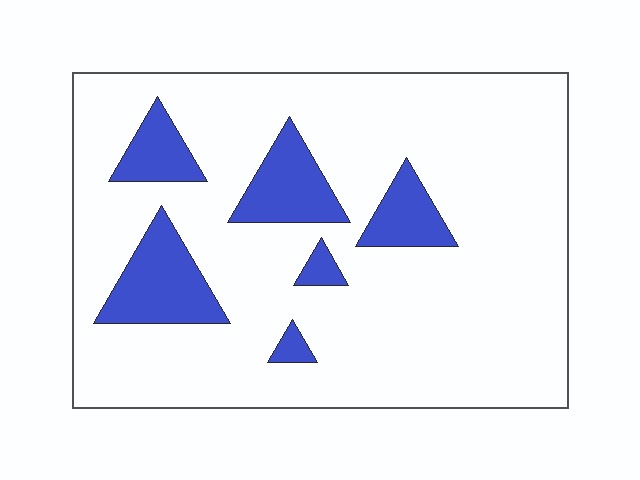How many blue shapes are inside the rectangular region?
6.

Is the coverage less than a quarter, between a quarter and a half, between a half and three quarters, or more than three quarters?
Less than a quarter.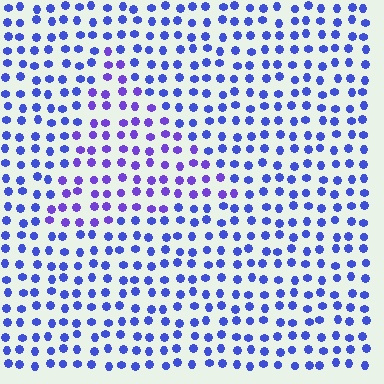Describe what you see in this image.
The image is filled with small blue elements in a uniform arrangement. A triangle-shaped region is visible where the elements are tinted to a slightly different hue, forming a subtle color boundary.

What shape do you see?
I see a triangle.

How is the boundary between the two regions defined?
The boundary is defined purely by a slight shift in hue (about 28 degrees). Spacing, size, and orientation are identical on both sides.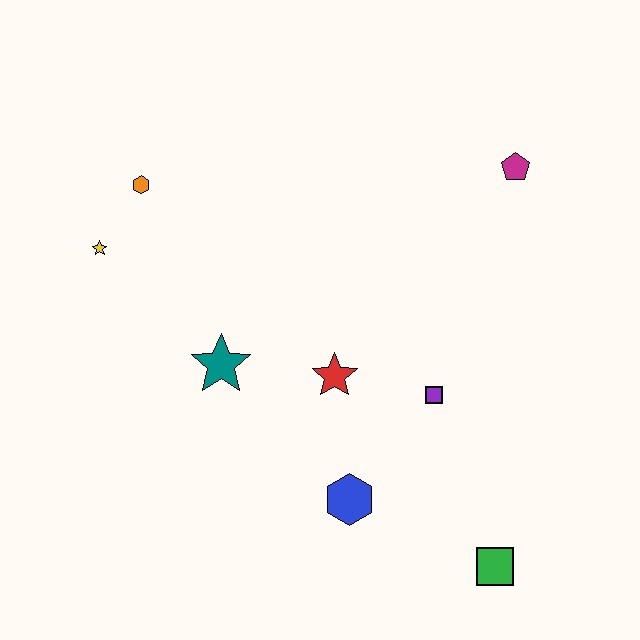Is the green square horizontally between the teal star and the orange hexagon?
No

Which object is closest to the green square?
The blue hexagon is closest to the green square.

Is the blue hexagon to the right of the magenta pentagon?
No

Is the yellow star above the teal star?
Yes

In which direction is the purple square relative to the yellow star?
The purple square is to the right of the yellow star.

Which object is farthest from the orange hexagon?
The green square is farthest from the orange hexagon.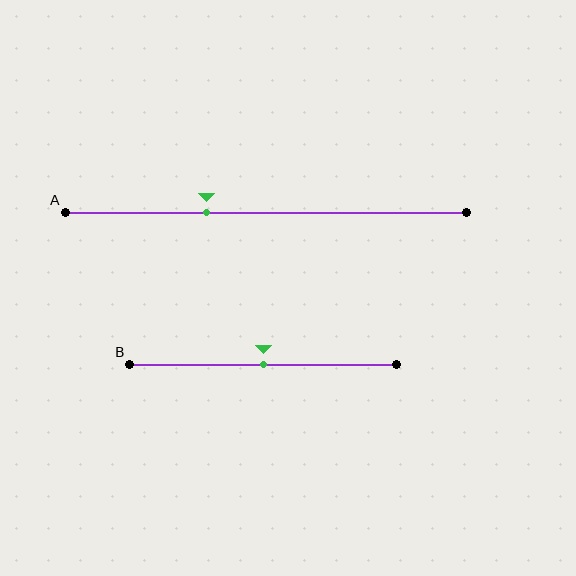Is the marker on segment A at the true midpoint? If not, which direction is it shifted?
No, the marker on segment A is shifted to the left by about 15% of the segment length.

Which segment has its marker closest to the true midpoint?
Segment B has its marker closest to the true midpoint.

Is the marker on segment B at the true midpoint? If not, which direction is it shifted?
Yes, the marker on segment B is at the true midpoint.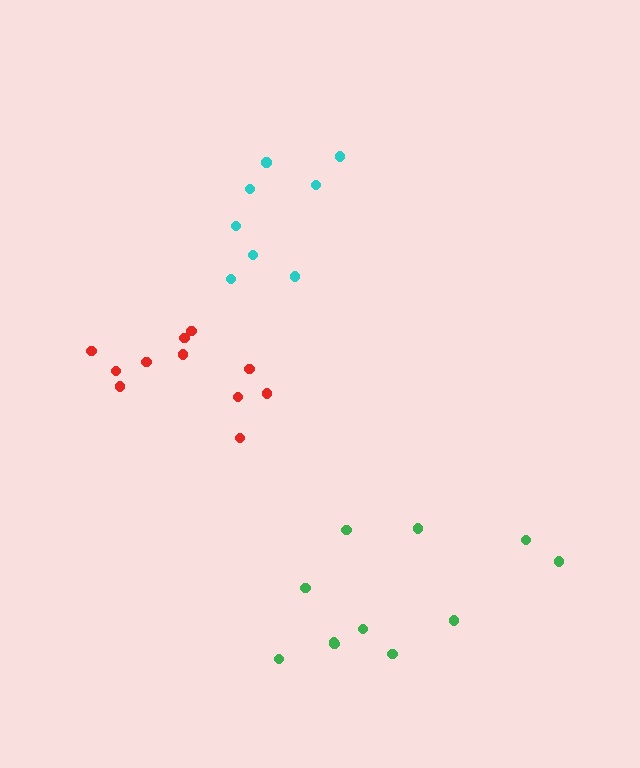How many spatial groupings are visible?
There are 3 spatial groupings.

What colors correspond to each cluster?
The clusters are colored: cyan, red, green.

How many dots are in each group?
Group 1: 8 dots, Group 2: 11 dots, Group 3: 11 dots (30 total).